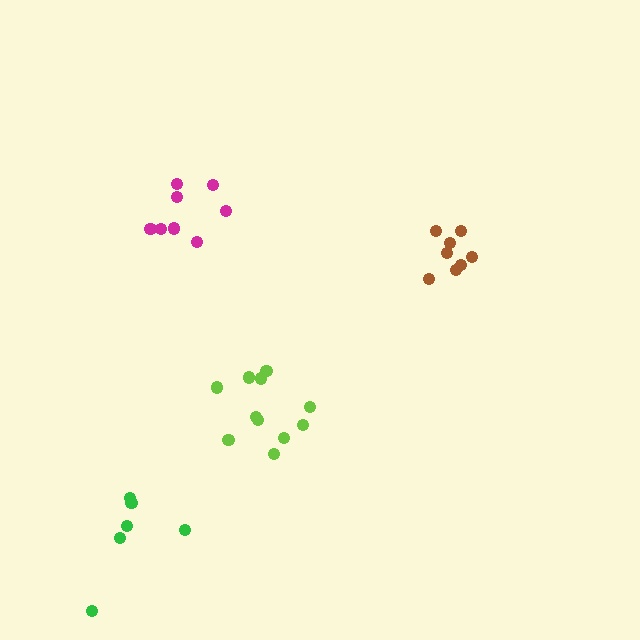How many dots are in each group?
Group 1: 11 dots, Group 2: 6 dots, Group 3: 8 dots, Group 4: 8 dots (33 total).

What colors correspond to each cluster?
The clusters are colored: lime, green, brown, magenta.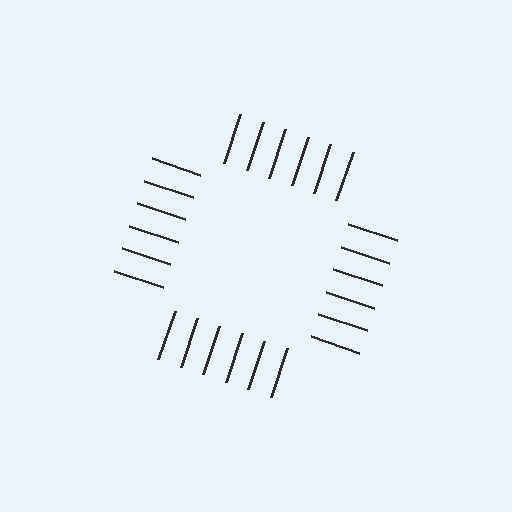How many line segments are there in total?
24 — 6 along each of the 4 edges.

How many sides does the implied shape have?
4 sides — the line-ends trace a square.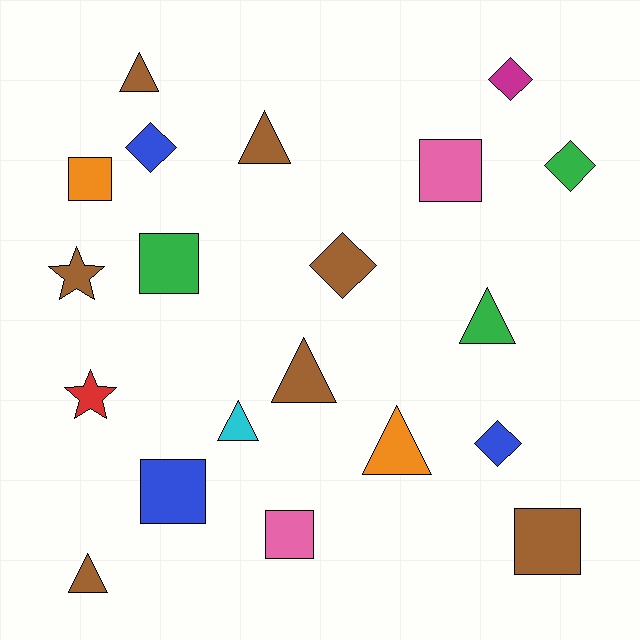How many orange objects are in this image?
There are 2 orange objects.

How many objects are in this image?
There are 20 objects.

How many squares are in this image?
There are 6 squares.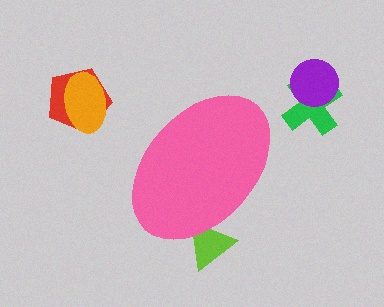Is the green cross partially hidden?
No, the green cross is fully visible.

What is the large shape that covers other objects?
A pink ellipse.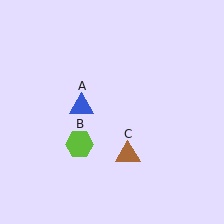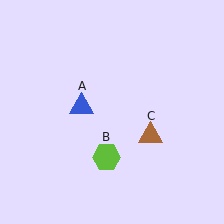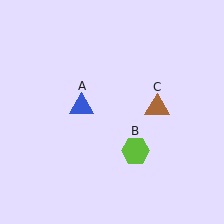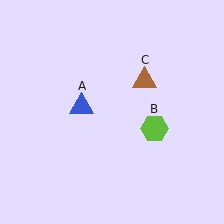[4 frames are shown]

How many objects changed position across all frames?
2 objects changed position: lime hexagon (object B), brown triangle (object C).